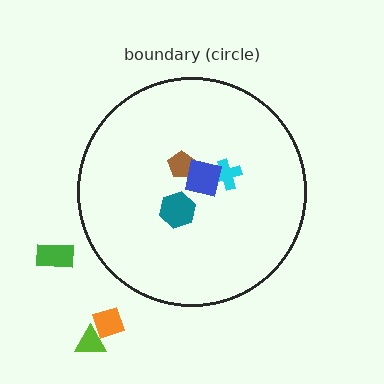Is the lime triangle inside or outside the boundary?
Outside.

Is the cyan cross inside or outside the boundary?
Inside.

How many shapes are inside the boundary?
4 inside, 3 outside.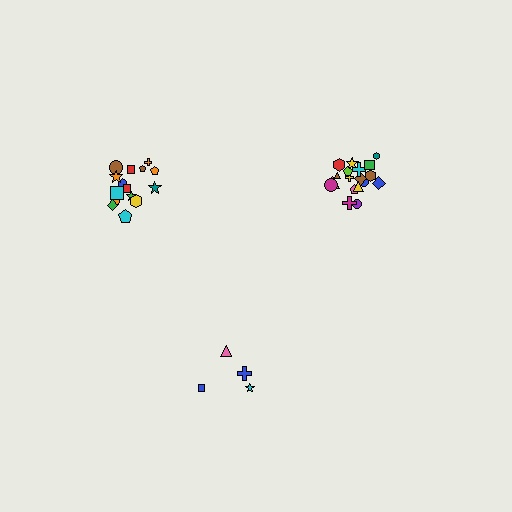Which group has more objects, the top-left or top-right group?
The top-right group.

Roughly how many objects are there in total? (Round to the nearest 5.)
Roughly 35 objects in total.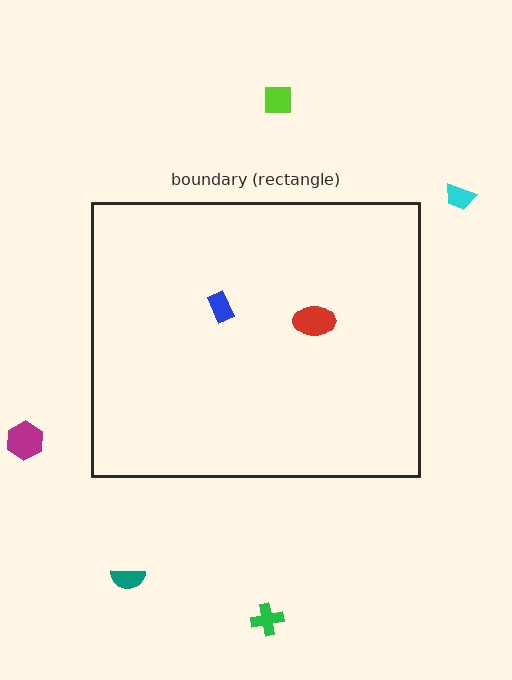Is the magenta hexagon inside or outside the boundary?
Outside.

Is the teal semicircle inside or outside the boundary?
Outside.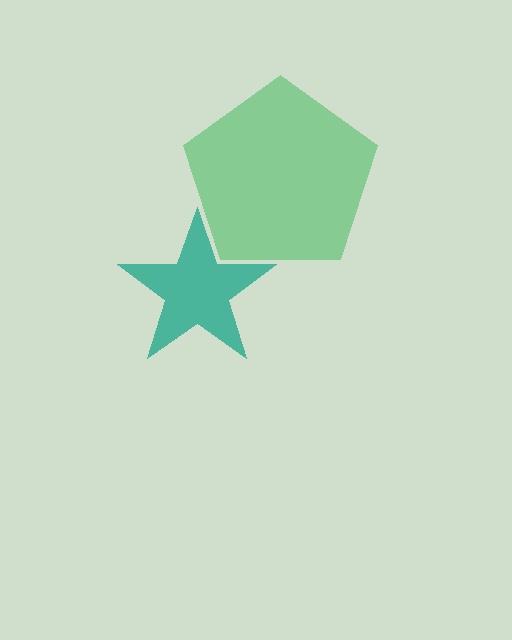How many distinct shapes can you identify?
There are 2 distinct shapes: a teal star, a green pentagon.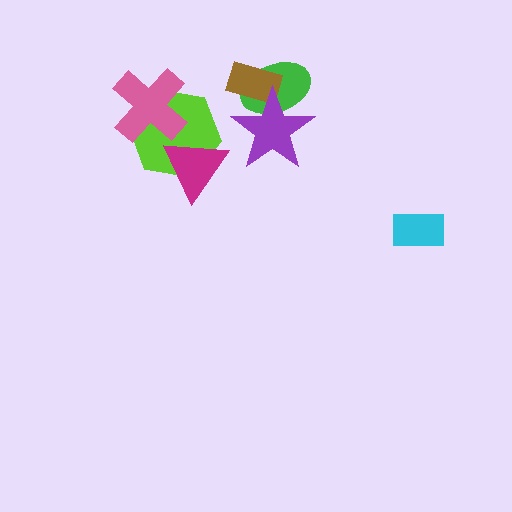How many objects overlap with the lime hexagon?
2 objects overlap with the lime hexagon.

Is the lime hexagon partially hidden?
Yes, it is partially covered by another shape.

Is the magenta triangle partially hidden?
No, no other shape covers it.